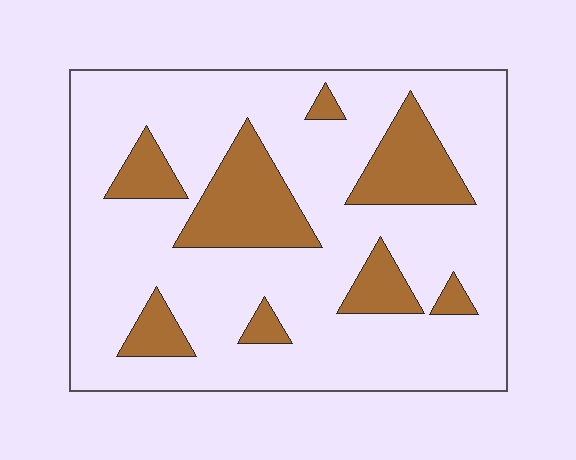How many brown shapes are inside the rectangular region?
8.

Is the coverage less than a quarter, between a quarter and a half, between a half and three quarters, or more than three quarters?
Less than a quarter.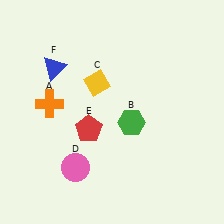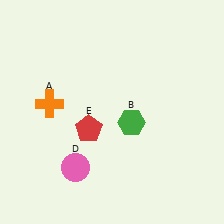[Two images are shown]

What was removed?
The blue triangle (F), the yellow diamond (C) were removed in Image 2.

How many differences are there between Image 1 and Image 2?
There are 2 differences between the two images.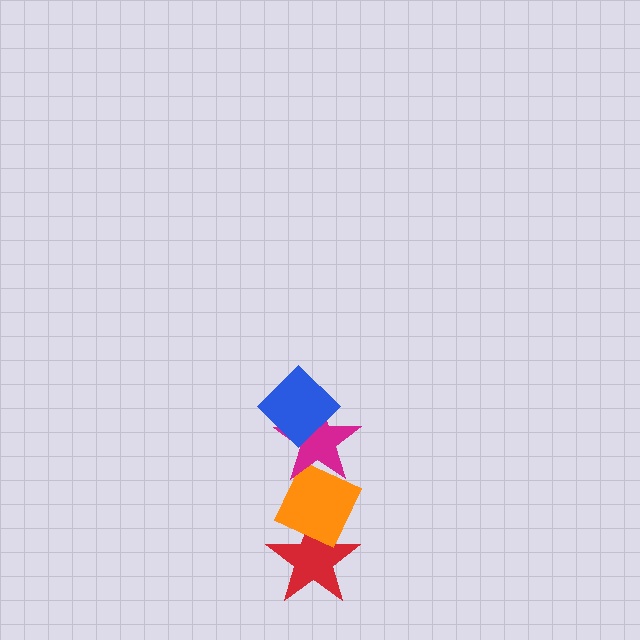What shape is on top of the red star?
The orange diamond is on top of the red star.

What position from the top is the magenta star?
The magenta star is 2nd from the top.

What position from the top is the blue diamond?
The blue diamond is 1st from the top.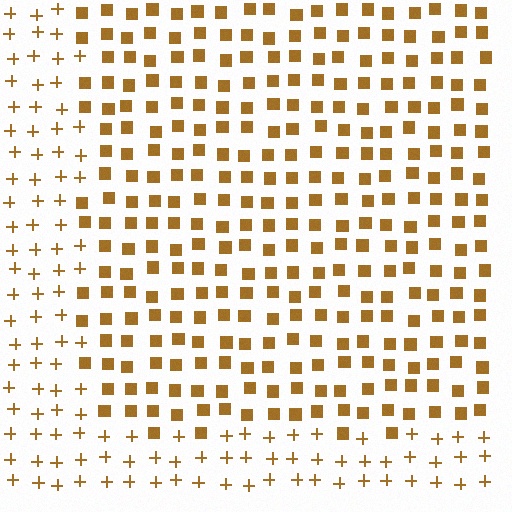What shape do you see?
I see a rectangle.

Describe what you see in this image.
The image is filled with small brown elements arranged in a uniform grid. A rectangle-shaped region contains squares, while the surrounding area contains plus signs. The boundary is defined purely by the change in element shape.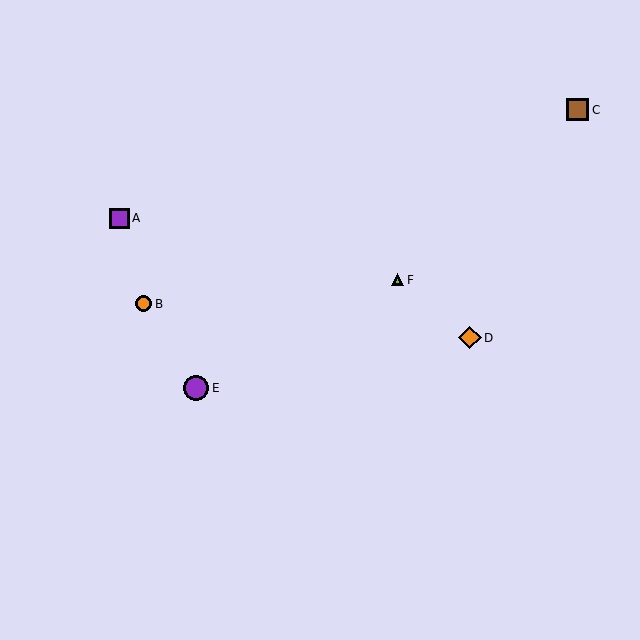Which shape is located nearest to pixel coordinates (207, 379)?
The purple circle (labeled E) at (196, 388) is nearest to that location.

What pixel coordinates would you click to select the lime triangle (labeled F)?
Click at (397, 280) to select the lime triangle F.